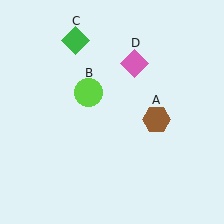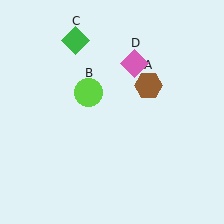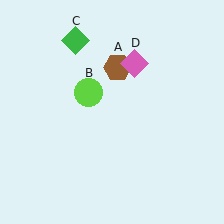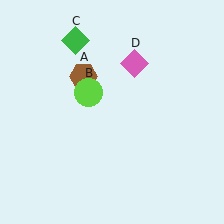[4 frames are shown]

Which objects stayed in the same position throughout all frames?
Lime circle (object B) and green diamond (object C) and pink diamond (object D) remained stationary.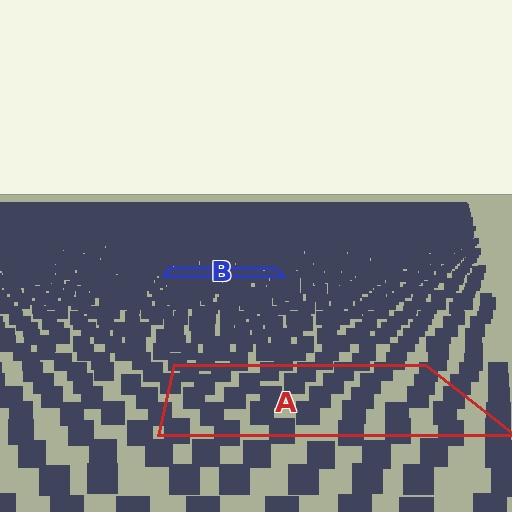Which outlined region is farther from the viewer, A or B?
Region B is farther from the viewer — the texture elements inside it appear smaller and more densely packed.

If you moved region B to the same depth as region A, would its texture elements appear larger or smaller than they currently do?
They would appear larger. At a closer depth, the same texture elements are projected at a bigger on-screen size.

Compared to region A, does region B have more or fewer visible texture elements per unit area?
Region B has more texture elements per unit area — they are packed more densely because it is farther away.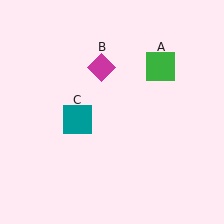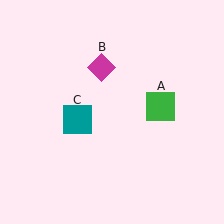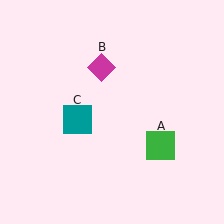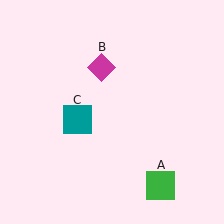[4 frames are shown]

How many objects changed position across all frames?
1 object changed position: green square (object A).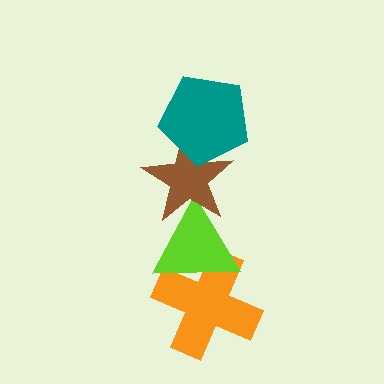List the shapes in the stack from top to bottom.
From top to bottom: the teal pentagon, the brown star, the lime triangle, the orange cross.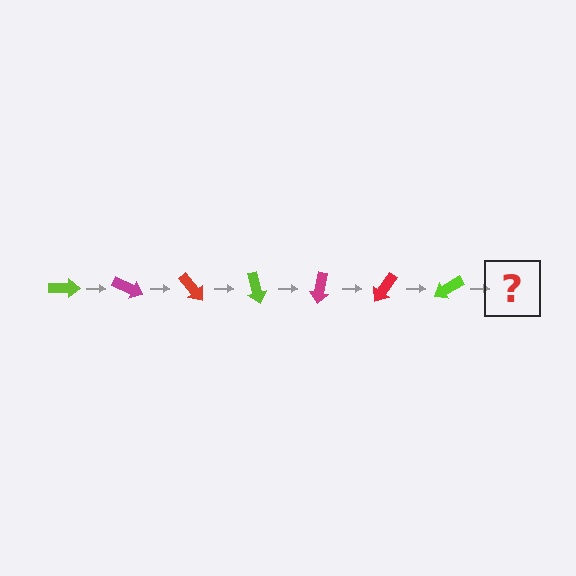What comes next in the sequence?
The next element should be a magenta arrow, rotated 175 degrees from the start.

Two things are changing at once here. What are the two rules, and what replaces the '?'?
The two rules are that it rotates 25 degrees each step and the color cycles through lime, magenta, and red. The '?' should be a magenta arrow, rotated 175 degrees from the start.